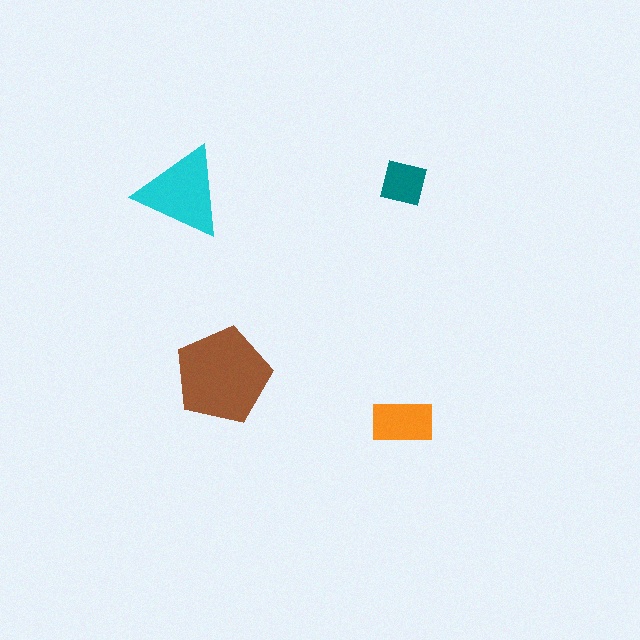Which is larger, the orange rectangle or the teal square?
The orange rectangle.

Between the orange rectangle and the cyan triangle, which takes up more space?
The cyan triangle.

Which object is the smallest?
The teal square.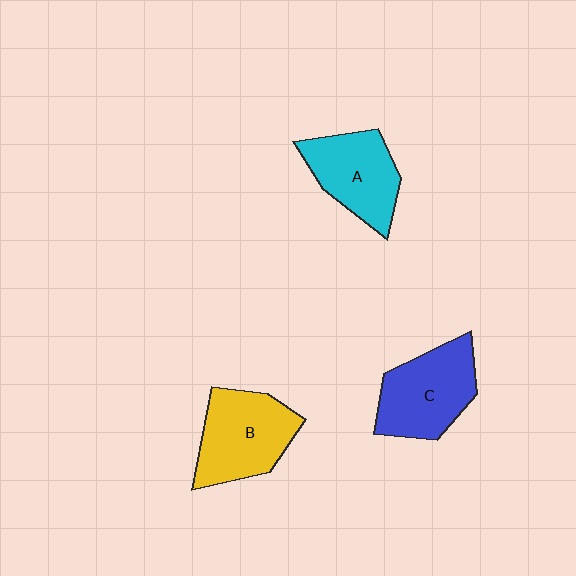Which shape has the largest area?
Shape B (yellow).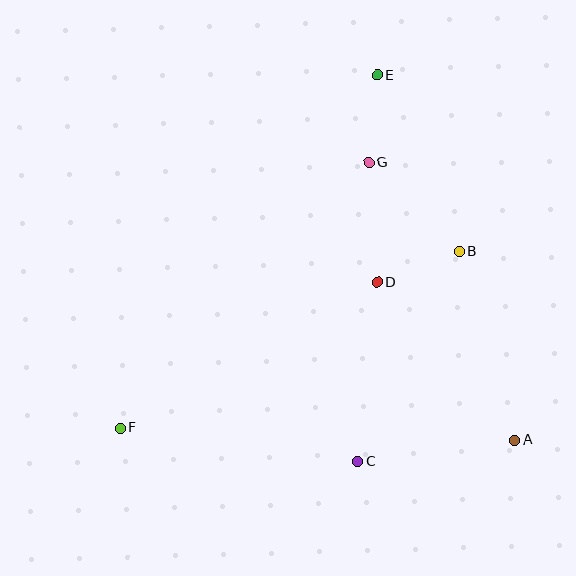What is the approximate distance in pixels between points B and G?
The distance between B and G is approximately 127 pixels.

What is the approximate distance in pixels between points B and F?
The distance between B and F is approximately 382 pixels.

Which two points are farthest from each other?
Points E and F are farthest from each other.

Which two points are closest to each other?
Points E and G are closest to each other.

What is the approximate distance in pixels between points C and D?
The distance between C and D is approximately 181 pixels.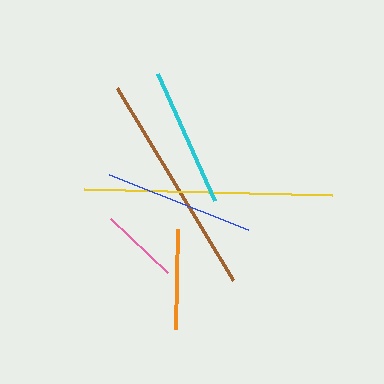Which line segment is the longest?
The yellow line is the longest at approximately 248 pixels.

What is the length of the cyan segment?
The cyan segment is approximately 140 pixels long.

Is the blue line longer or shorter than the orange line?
The blue line is longer than the orange line.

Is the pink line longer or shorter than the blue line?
The blue line is longer than the pink line.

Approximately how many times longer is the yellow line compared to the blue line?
The yellow line is approximately 1.7 times the length of the blue line.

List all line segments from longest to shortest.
From longest to shortest: yellow, brown, blue, cyan, orange, pink.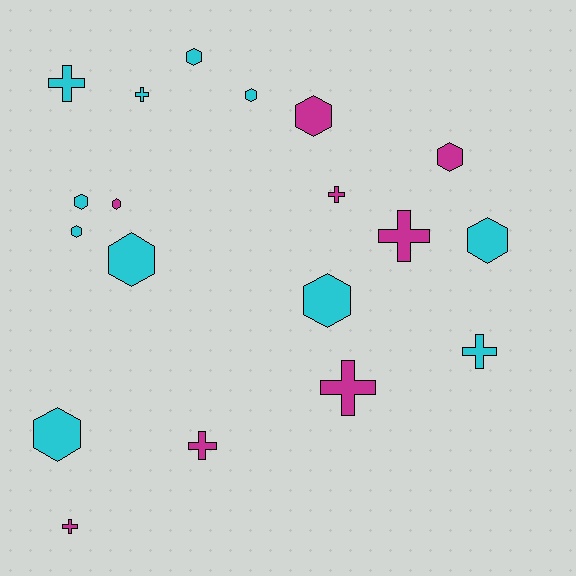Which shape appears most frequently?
Hexagon, with 11 objects.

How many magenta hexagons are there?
There are 3 magenta hexagons.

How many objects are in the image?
There are 19 objects.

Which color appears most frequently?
Cyan, with 11 objects.